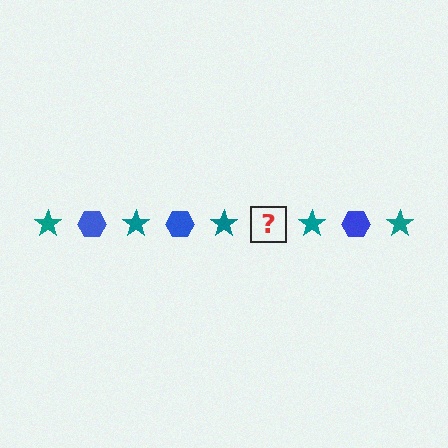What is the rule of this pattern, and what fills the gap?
The rule is that the pattern alternates between teal star and blue hexagon. The gap should be filled with a blue hexagon.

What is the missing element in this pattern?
The missing element is a blue hexagon.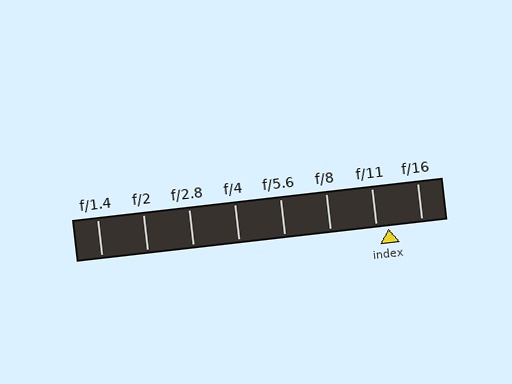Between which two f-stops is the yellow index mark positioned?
The index mark is between f/11 and f/16.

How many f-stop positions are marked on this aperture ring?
There are 8 f-stop positions marked.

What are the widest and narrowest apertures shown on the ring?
The widest aperture shown is f/1.4 and the narrowest is f/16.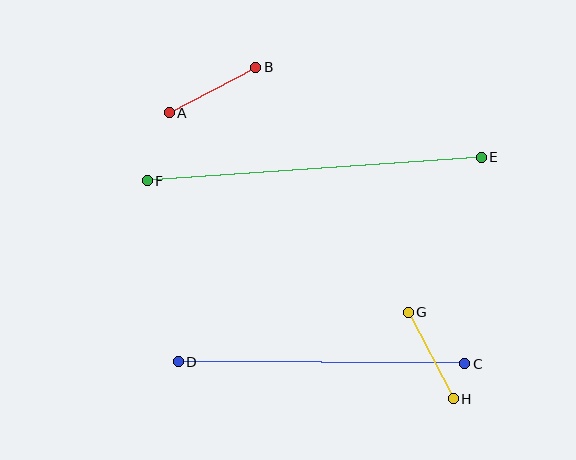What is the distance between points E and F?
The distance is approximately 335 pixels.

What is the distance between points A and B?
The distance is approximately 98 pixels.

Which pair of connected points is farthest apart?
Points E and F are farthest apart.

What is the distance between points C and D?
The distance is approximately 286 pixels.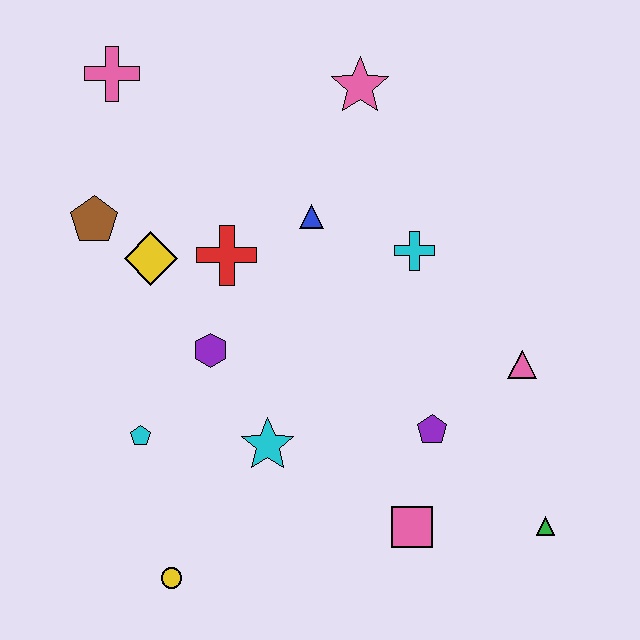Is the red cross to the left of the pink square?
Yes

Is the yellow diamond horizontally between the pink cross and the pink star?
Yes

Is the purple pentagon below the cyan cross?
Yes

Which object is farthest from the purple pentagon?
The pink cross is farthest from the purple pentagon.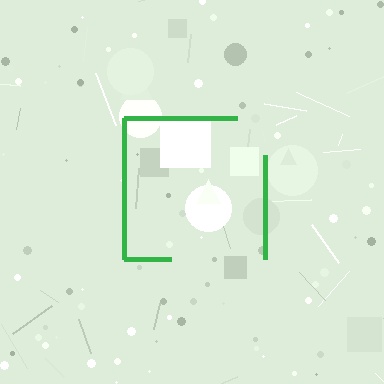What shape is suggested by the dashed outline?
The dashed outline suggests a square.